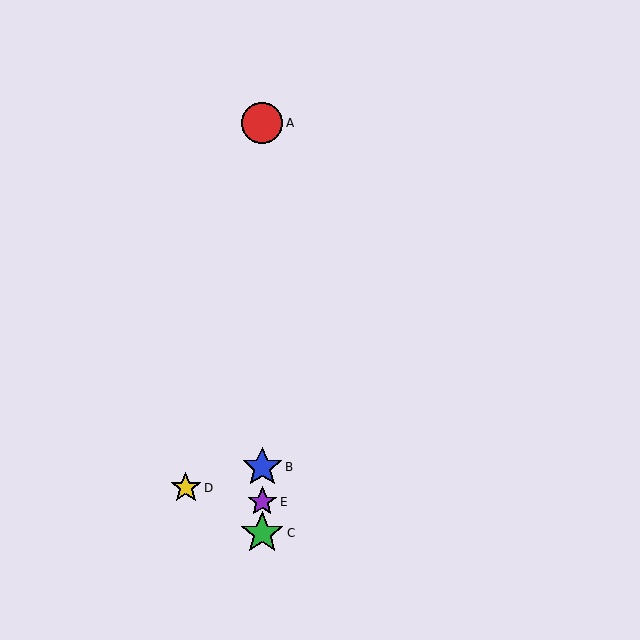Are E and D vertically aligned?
No, E is at x≈262 and D is at x≈186.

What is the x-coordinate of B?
Object B is at x≈262.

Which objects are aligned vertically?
Objects A, B, C, E are aligned vertically.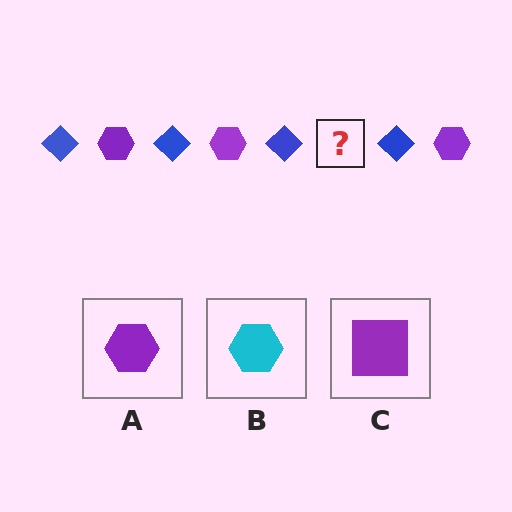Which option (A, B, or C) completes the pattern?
A.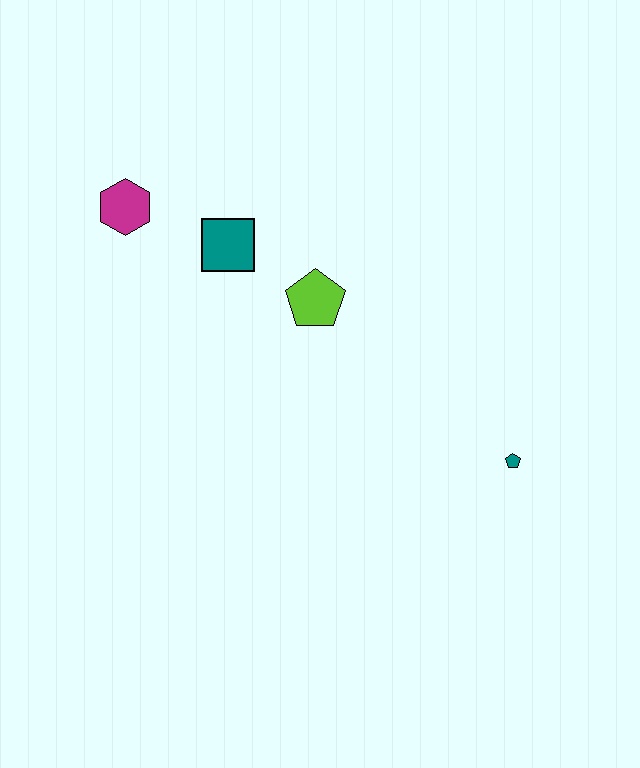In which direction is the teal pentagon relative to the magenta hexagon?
The teal pentagon is to the right of the magenta hexagon.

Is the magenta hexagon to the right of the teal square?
No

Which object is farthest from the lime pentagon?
The teal pentagon is farthest from the lime pentagon.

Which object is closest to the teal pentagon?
The lime pentagon is closest to the teal pentagon.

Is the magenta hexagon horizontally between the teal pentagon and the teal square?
No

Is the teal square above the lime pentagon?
Yes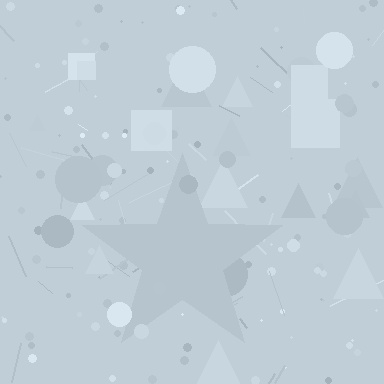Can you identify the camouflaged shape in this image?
The camouflaged shape is a star.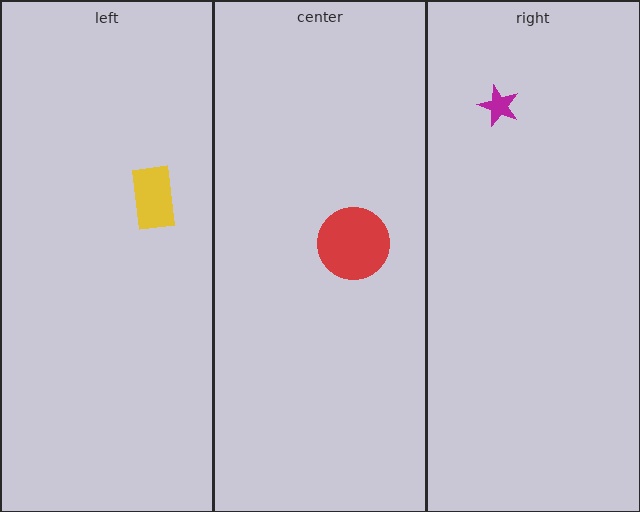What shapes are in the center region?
The red circle.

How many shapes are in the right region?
1.